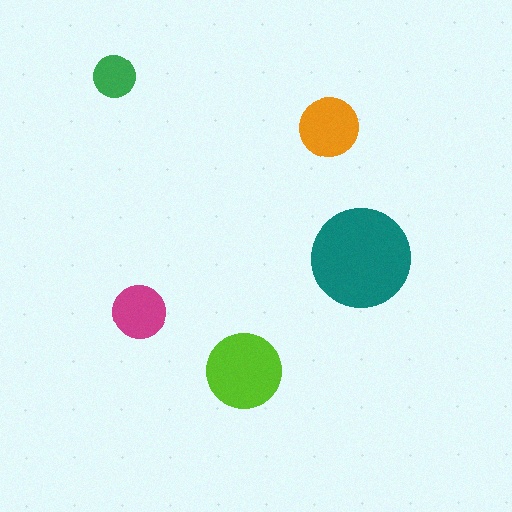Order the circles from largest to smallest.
the teal one, the lime one, the orange one, the magenta one, the green one.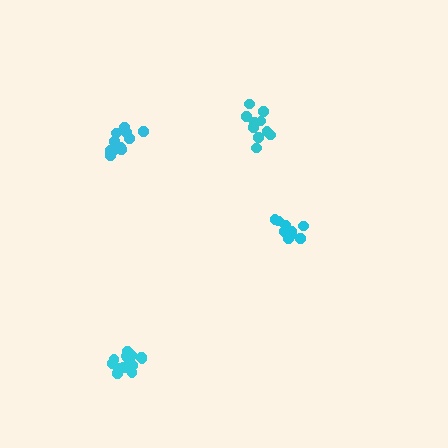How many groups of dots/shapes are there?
There are 4 groups.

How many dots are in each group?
Group 1: 14 dots, Group 2: 11 dots, Group 3: 10 dots, Group 4: 10 dots (45 total).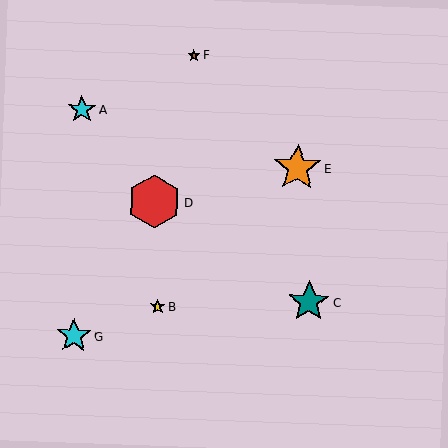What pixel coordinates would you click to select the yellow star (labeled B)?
Click at (158, 306) to select the yellow star B.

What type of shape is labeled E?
Shape E is an orange star.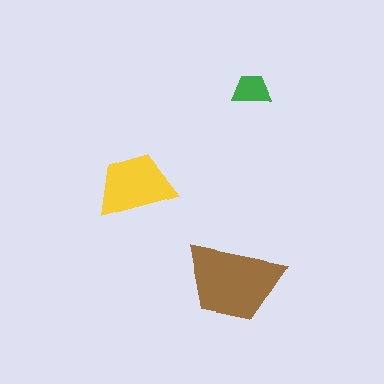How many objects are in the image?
There are 3 objects in the image.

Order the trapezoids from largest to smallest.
the brown one, the yellow one, the green one.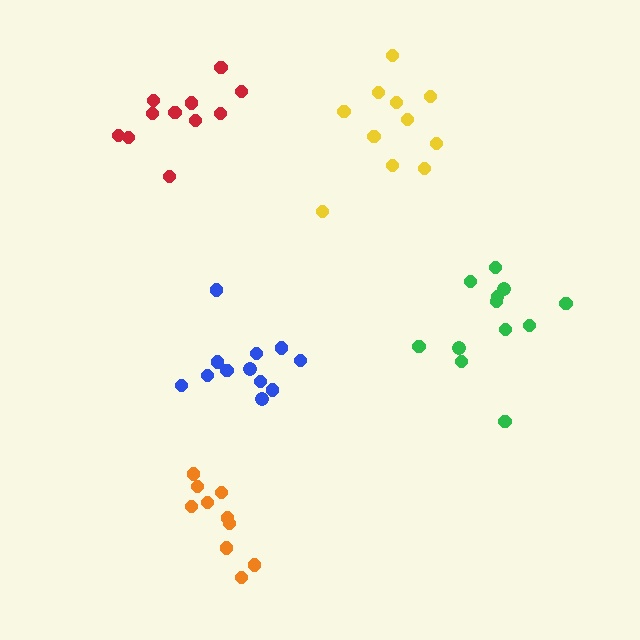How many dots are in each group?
Group 1: 11 dots, Group 2: 12 dots, Group 3: 11 dots, Group 4: 12 dots, Group 5: 10 dots (56 total).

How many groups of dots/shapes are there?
There are 5 groups.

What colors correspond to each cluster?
The clusters are colored: red, green, yellow, blue, orange.